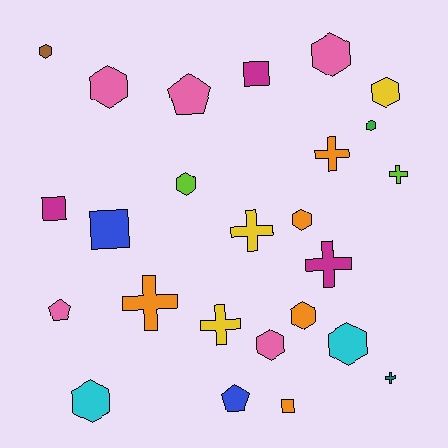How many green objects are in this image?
There is 1 green object.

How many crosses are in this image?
There are 7 crosses.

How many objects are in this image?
There are 25 objects.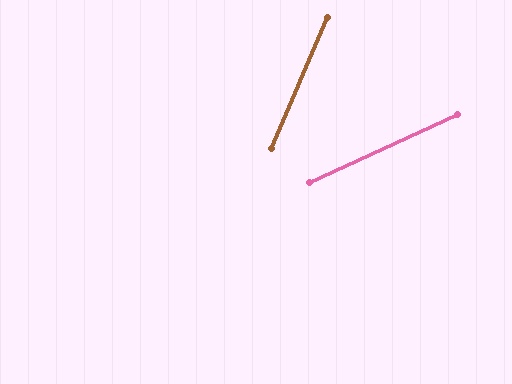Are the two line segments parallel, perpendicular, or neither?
Neither parallel nor perpendicular — they differ by about 42°.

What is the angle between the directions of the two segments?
Approximately 42 degrees.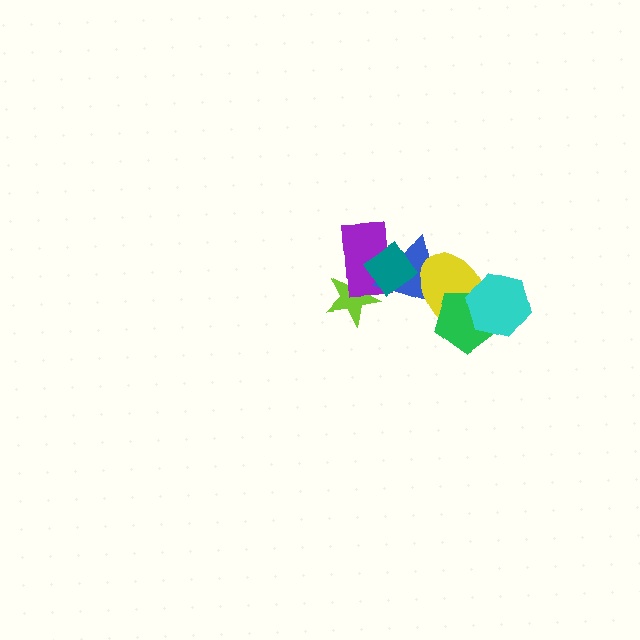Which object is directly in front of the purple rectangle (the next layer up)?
The blue triangle is directly in front of the purple rectangle.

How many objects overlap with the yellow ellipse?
3 objects overlap with the yellow ellipse.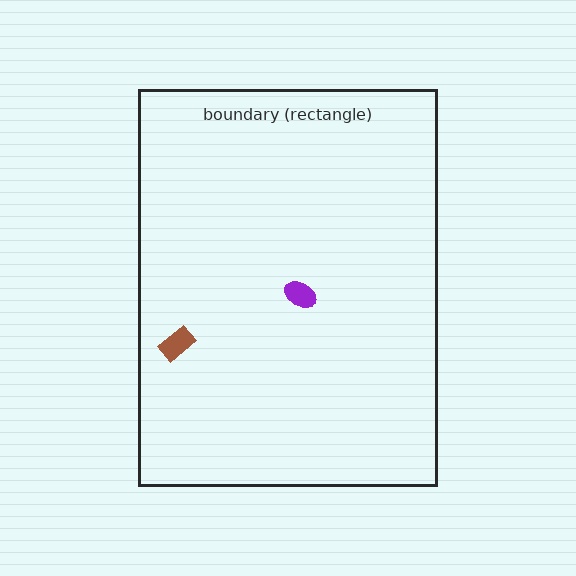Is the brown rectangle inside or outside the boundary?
Inside.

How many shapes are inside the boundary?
2 inside, 0 outside.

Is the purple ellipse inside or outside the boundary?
Inside.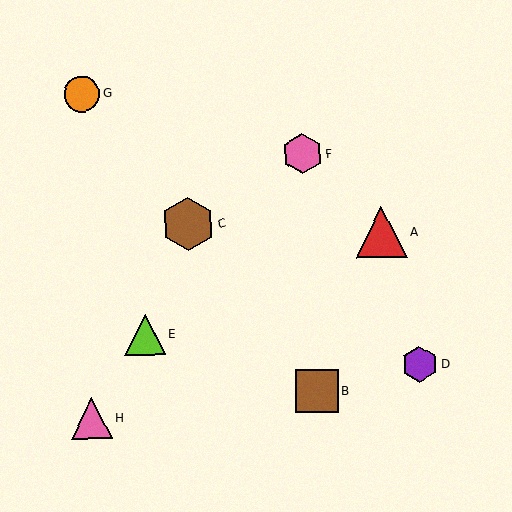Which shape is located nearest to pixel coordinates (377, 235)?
The red triangle (labeled A) at (381, 232) is nearest to that location.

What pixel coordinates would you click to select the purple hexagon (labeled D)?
Click at (420, 364) to select the purple hexagon D.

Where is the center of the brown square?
The center of the brown square is at (317, 391).